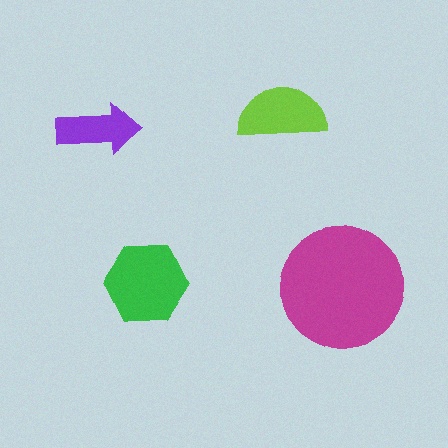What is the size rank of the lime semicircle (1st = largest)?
3rd.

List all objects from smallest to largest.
The purple arrow, the lime semicircle, the green hexagon, the magenta circle.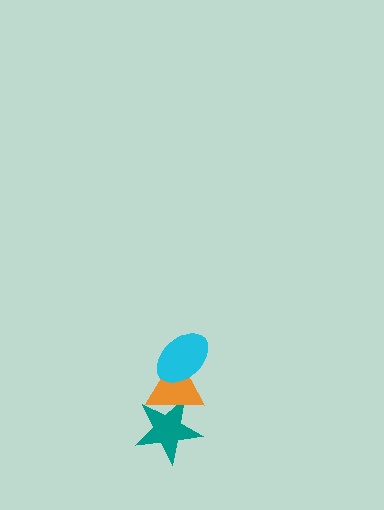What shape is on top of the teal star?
The orange triangle is on top of the teal star.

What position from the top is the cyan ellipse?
The cyan ellipse is 1st from the top.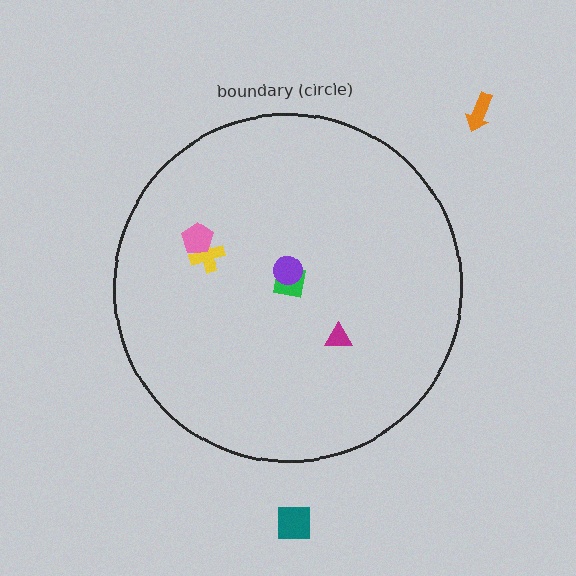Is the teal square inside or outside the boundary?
Outside.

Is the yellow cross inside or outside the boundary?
Inside.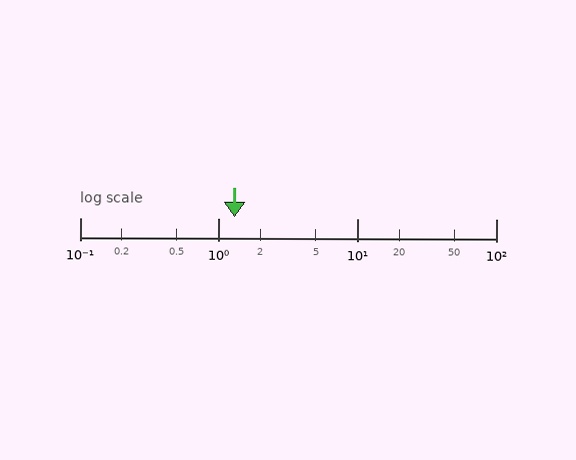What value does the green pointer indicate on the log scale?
The pointer indicates approximately 1.3.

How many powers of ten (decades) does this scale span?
The scale spans 3 decades, from 0.1 to 100.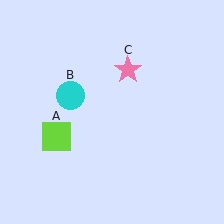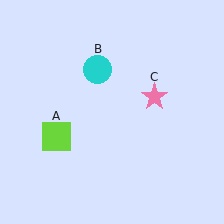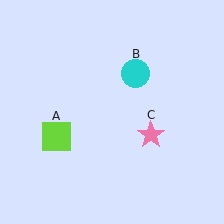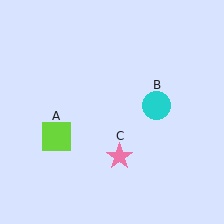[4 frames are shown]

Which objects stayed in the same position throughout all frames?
Lime square (object A) remained stationary.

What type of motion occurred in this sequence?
The cyan circle (object B), pink star (object C) rotated clockwise around the center of the scene.